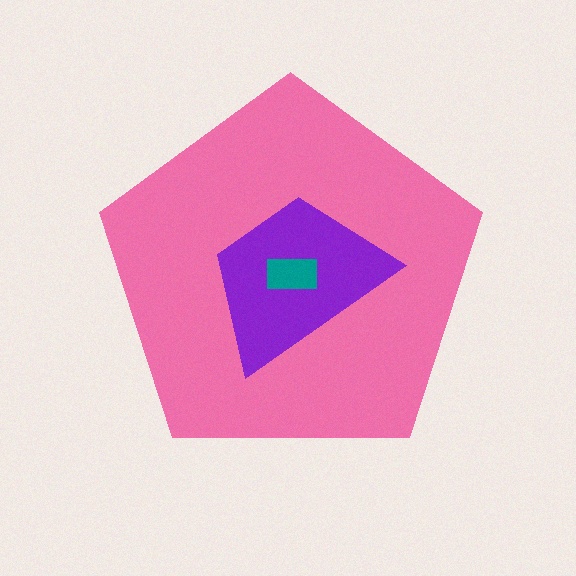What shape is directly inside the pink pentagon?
The purple trapezoid.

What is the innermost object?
The teal rectangle.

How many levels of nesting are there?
3.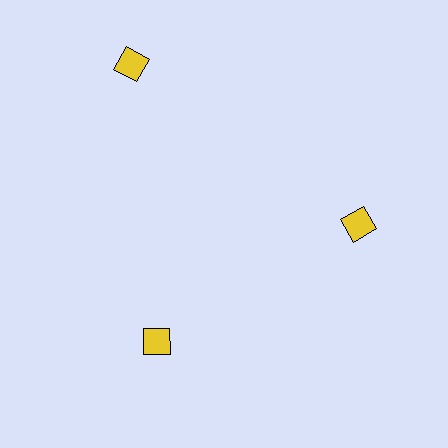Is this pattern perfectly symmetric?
No. The 3 yellow diamonds are arranged in a ring, but one element near the 11 o'clock position is pushed outward from the center, breaking the 3-fold rotational symmetry.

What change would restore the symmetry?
The symmetry would be restored by moving it inward, back onto the ring so that all 3 diamonds sit at equal angles and equal distance from the center.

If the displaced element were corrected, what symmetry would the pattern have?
It would have 3-fold rotational symmetry — the pattern would map onto itself every 120 degrees.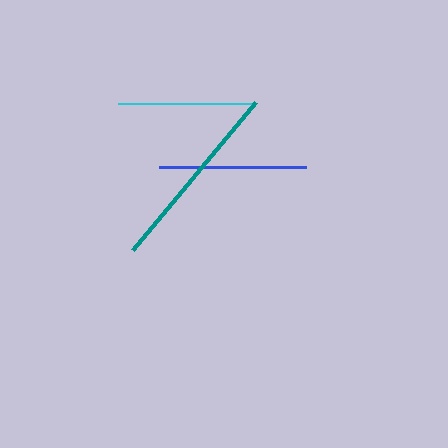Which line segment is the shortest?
The cyan line is the shortest at approximately 136 pixels.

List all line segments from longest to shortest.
From longest to shortest: teal, blue, cyan.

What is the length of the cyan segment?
The cyan segment is approximately 136 pixels long.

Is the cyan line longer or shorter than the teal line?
The teal line is longer than the cyan line.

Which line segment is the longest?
The teal line is the longest at approximately 193 pixels.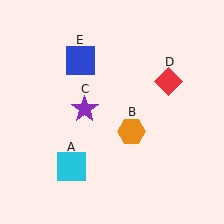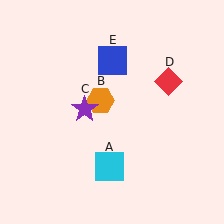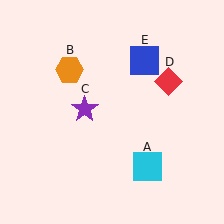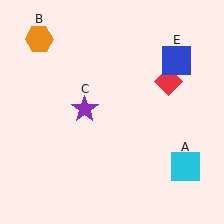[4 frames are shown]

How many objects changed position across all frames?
3 objects changed position: cyan square (object A), orange hexagon (object B), blue square (object E).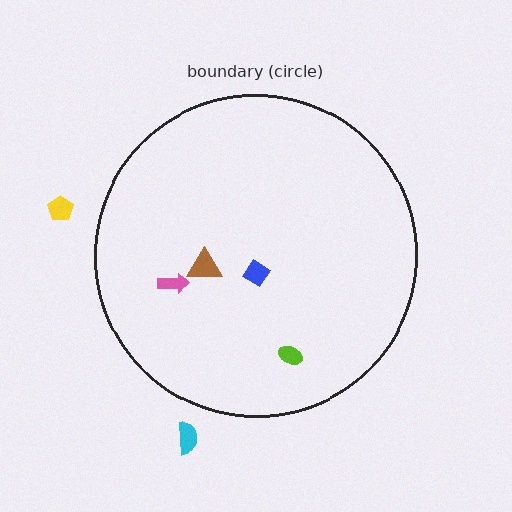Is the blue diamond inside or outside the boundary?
Inside.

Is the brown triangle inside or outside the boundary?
Inside.